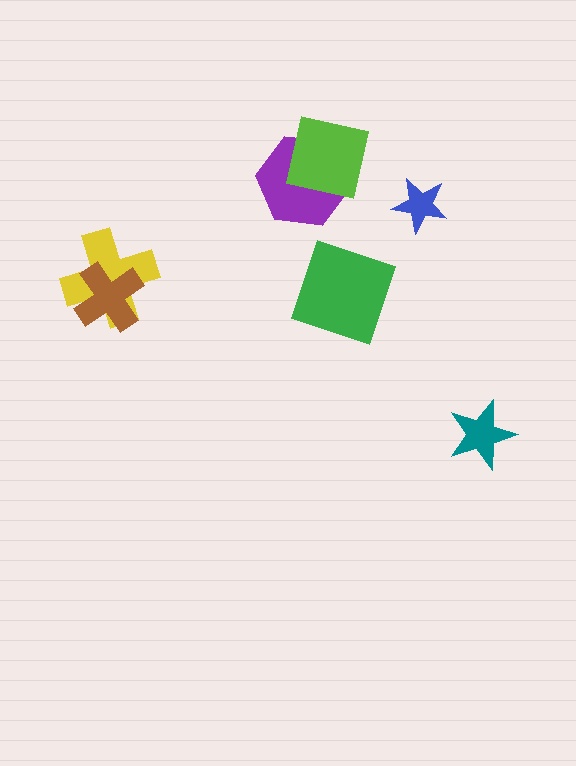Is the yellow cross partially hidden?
Yes, it is partially covered by another shape.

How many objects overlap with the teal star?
0 objects overlap with the teal star.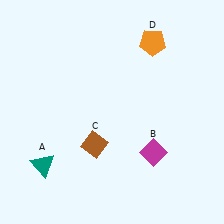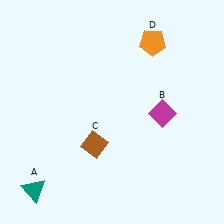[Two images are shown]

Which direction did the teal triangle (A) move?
The teal triangle (A) moved down.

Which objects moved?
The objects that moved are: the teal triangle (A), the magenta diamond (B).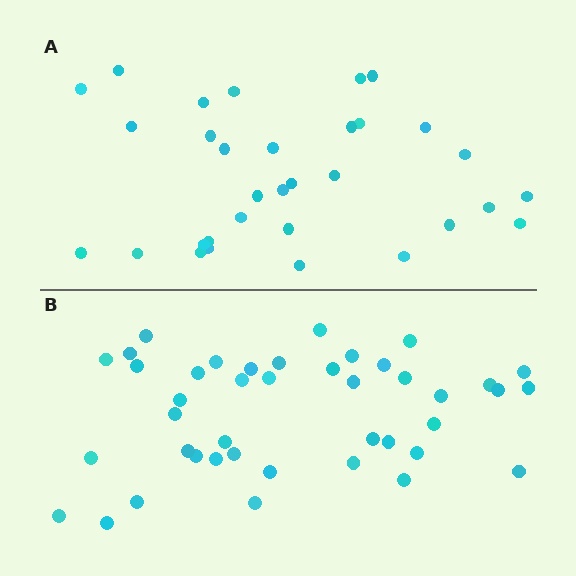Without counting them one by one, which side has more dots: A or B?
Region B (the bottom region) has more dots.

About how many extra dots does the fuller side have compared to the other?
Region B has roughly 10 or so more dots than region A.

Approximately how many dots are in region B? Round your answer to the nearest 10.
About 40 dots. (The exact count is 42, which rounds to 40.)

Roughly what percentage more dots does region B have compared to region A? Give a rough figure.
About 30% more.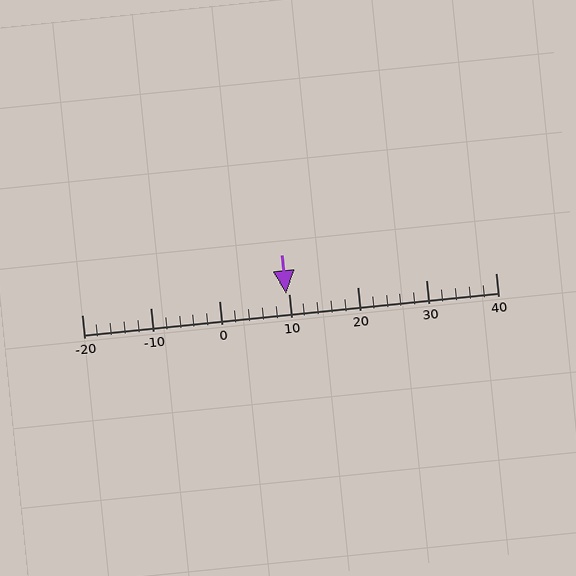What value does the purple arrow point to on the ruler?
The purple arrow points to approximately 10.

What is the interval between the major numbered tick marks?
The major tick marks are spaced 10 units apart.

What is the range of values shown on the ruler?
The ruler shows values from -20 to 40.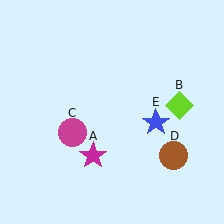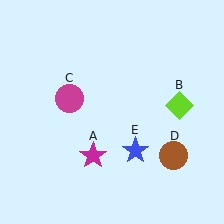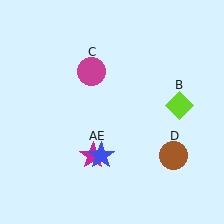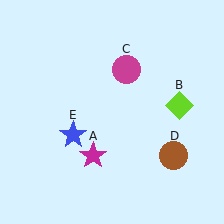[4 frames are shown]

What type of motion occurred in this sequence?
The magenta circle (object C), blue star (object E) rotated clockwise around the center of the scene.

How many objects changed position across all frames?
2 objects changed position: magenta circle (object C), blue star (object E).